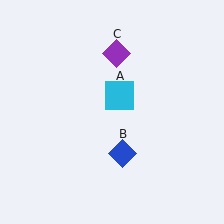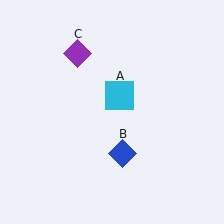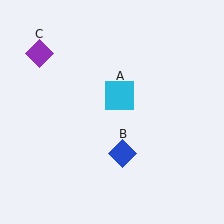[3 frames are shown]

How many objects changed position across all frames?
1 object changed position: purple diamond (object C).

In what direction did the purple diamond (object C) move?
The purple diamond (object C) moved left.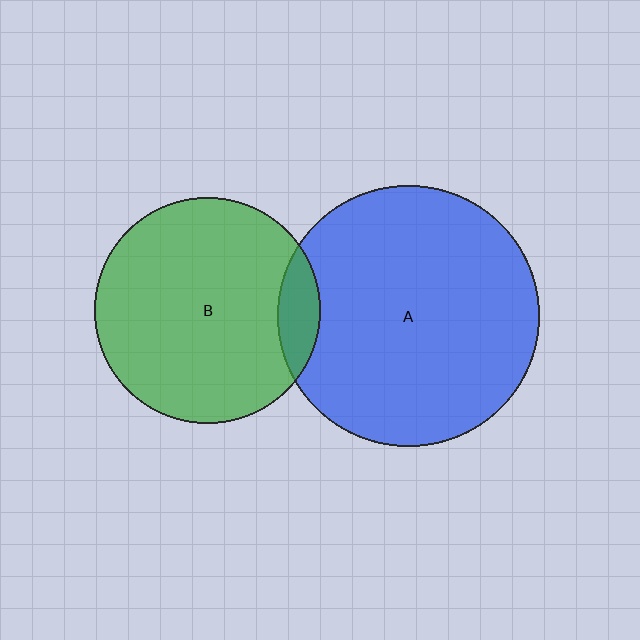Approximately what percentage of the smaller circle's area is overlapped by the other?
Approximately 10%.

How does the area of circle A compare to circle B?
Approximately 1.3 times.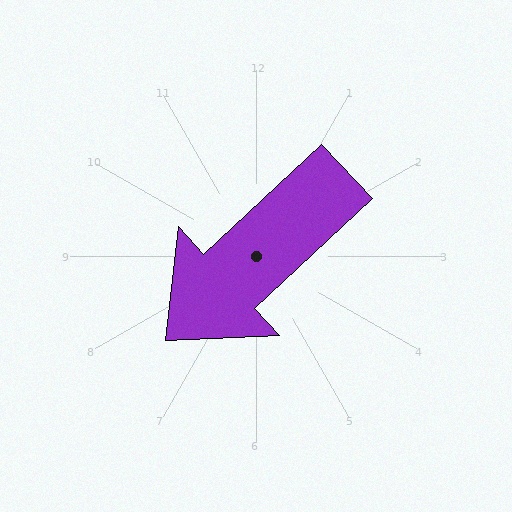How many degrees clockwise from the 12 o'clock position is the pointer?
Approximately 227 degrees.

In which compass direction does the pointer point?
Southwest.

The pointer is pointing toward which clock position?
Roughly 8 o'clock.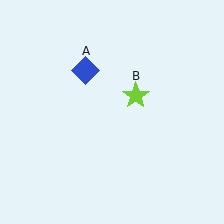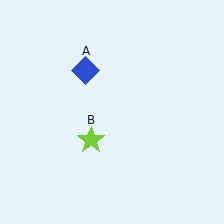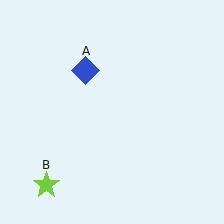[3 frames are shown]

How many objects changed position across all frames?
1 object changed position: lime star (object B).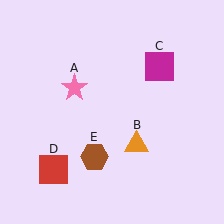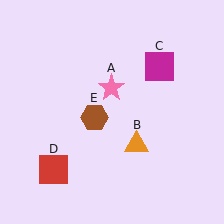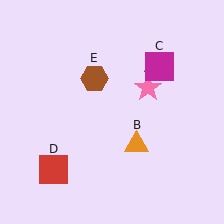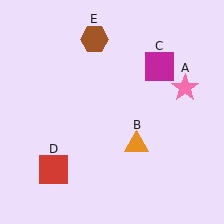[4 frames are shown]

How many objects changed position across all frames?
2 objects changed position: pink star (object A), brown hexagon (object E).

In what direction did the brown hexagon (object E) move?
The brown hexagon (object E) moved up.